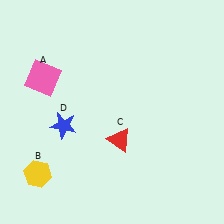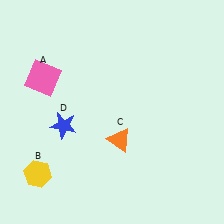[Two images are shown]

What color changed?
The triangle (C) changed from red in Image 1 to orange in Image 2.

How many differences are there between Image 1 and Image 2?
There is 1 difference between the two images.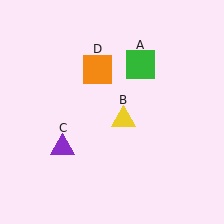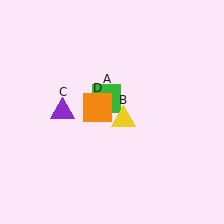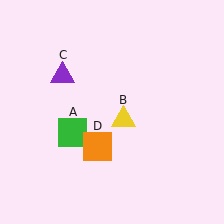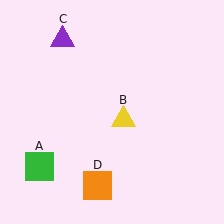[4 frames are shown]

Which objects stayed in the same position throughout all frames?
Yellow triangle (object B) remained stationary.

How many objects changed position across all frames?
3 objects changed position: green square (object A), purple triangle (object C), orange square (object D).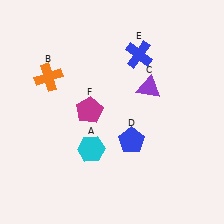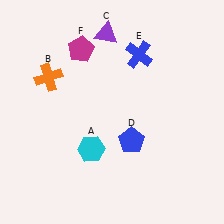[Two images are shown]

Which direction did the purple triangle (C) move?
The purple triangle (C) moved up.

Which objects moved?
The objects that moved are: the purple triangle (C), the magenta pentagon (F).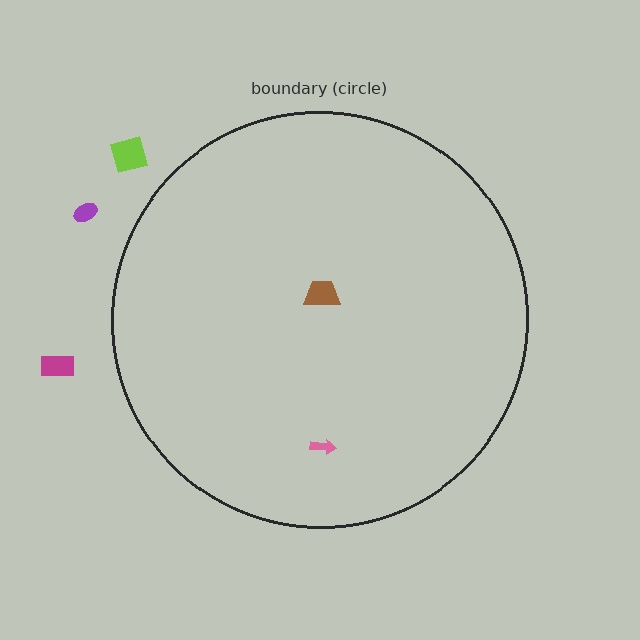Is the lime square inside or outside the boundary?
Outside.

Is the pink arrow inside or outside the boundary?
Inside.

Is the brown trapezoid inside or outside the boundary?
Inside.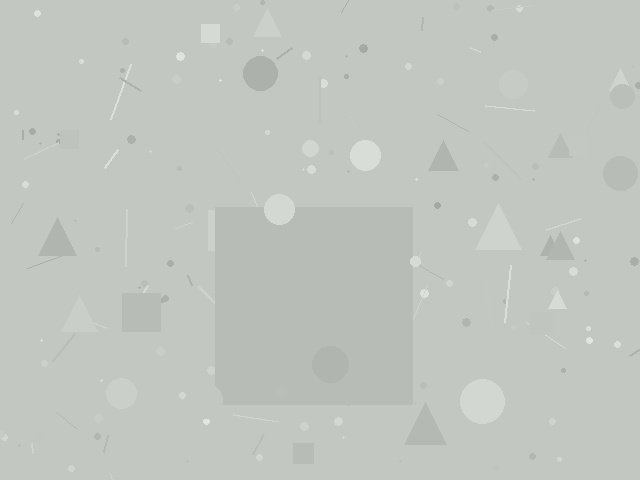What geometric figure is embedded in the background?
A square is embedded in the background.